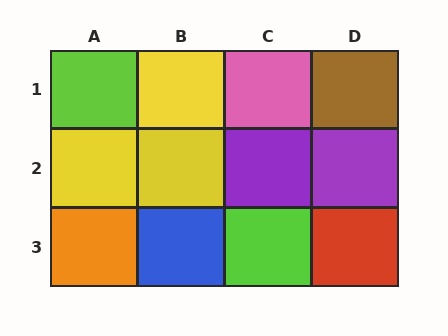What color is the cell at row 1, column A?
Lime.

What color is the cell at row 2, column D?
Purple.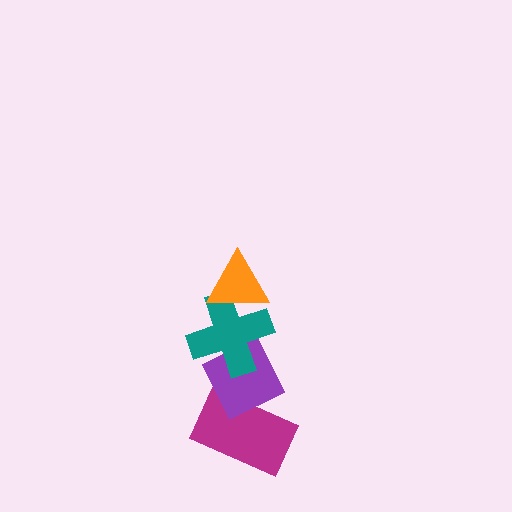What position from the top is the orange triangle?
The orange triangle is 1st from the top.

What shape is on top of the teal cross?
The orange triangle is on top of the teal cross.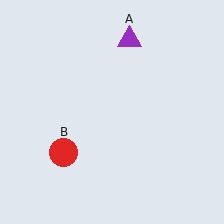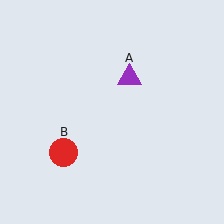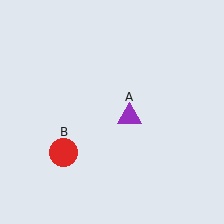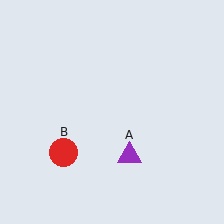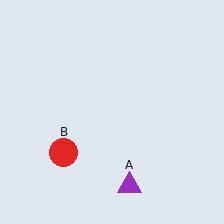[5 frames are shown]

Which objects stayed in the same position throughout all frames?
Red circle (object B) remained stationary.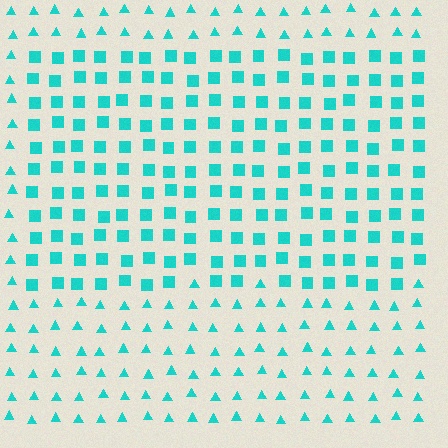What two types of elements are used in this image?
The image uses squares inside the rectangle region and triangles outside it.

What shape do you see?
I see a rectangle.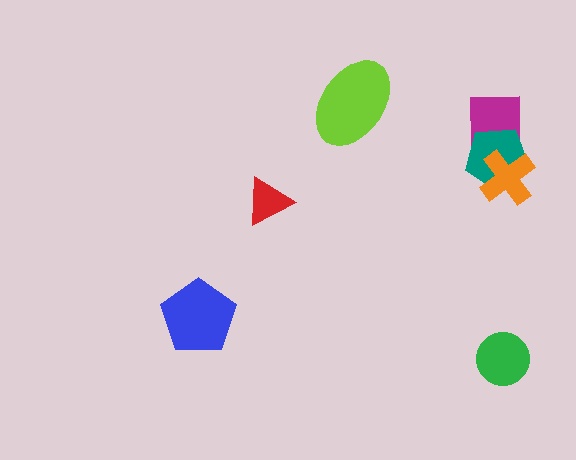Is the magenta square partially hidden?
Yes, it is partially covered by another shape.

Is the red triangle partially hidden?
No, no other shape covers it.